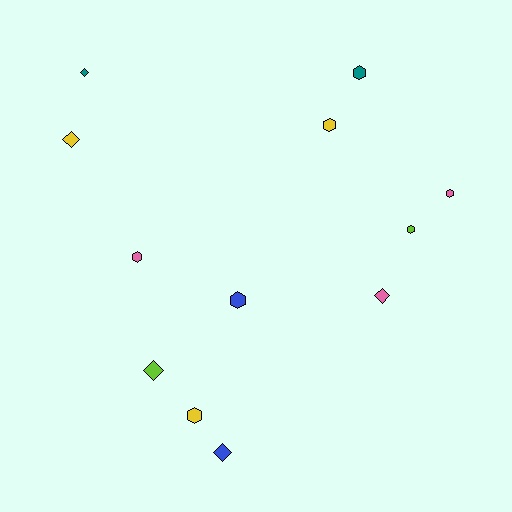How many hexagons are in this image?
There are 7 hexagons.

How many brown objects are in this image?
There are no brown objects.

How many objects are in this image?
There are 12 objects.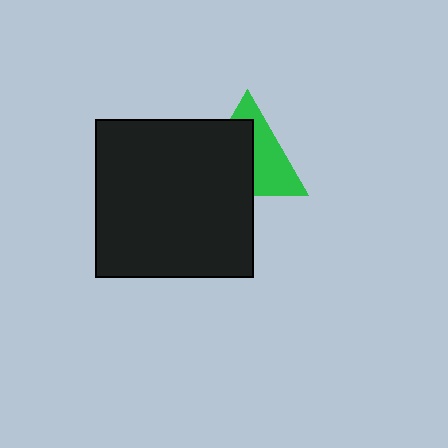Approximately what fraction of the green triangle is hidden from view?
Roughly 53% of the green triangle is hidden behind the black square.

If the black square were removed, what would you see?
You would see the complete green triangle.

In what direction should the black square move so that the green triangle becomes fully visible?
The black square should move toward the lower-left. That is the shortest direction to clear the overlap and leave the green triangle fully visible.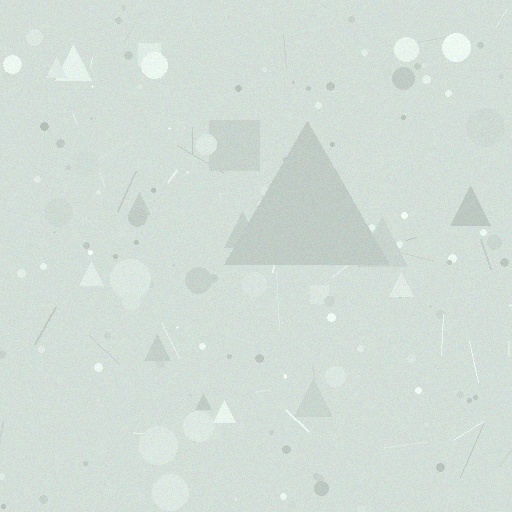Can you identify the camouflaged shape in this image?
The camouflaged shape is a triangle.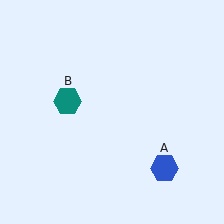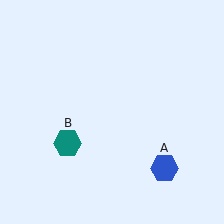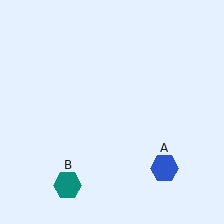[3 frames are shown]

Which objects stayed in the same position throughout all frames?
Blue hexagon (object A) remained stationary.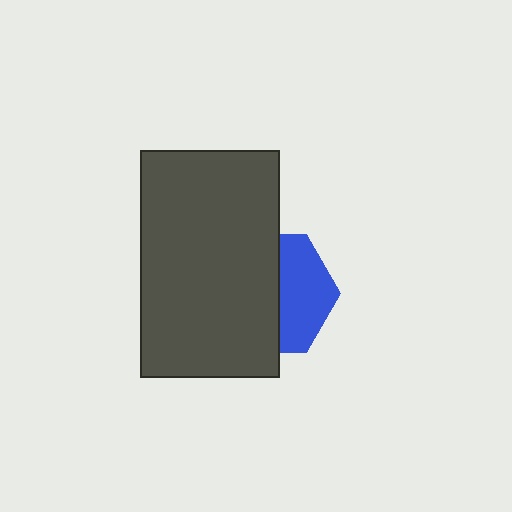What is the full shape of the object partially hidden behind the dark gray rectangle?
The partially hidden object is a blue hexagon.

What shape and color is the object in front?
The object in front is a dark gray rectangle.